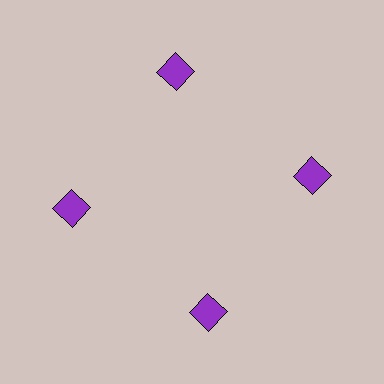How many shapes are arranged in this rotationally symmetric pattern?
There are 4 shapes, arranged in 4 groups of 1.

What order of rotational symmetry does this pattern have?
This pattern has 4-fold rotational symmetry.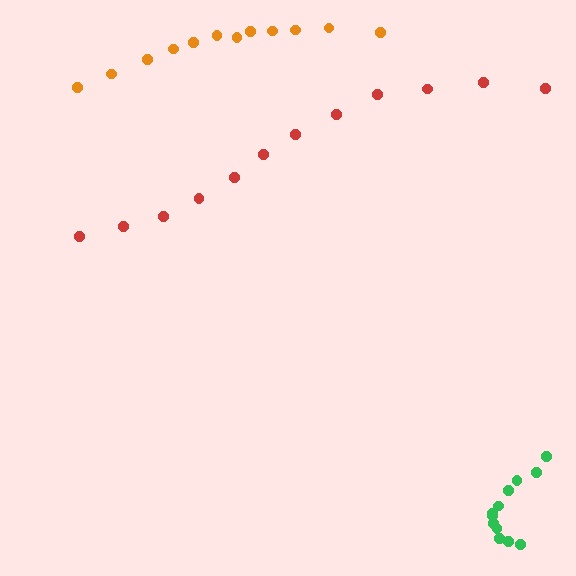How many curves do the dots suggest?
There are 3 distinct paths.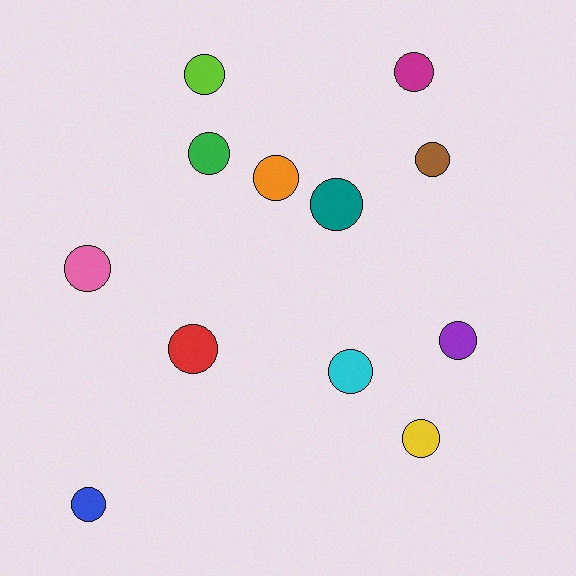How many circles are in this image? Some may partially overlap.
There are 12 circles.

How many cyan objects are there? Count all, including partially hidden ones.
There is 1 cyan object.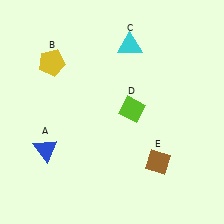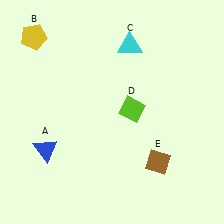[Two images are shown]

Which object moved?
The yellow pentagon (B) moved up.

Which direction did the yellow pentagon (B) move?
The yellow pentagon (B) moved up.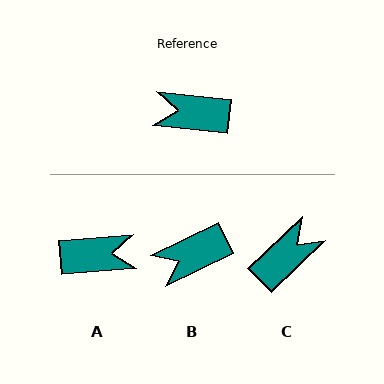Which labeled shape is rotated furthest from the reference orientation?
A, about 169 degrees away.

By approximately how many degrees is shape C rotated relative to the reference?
Approximately 131 degrees clockwise.